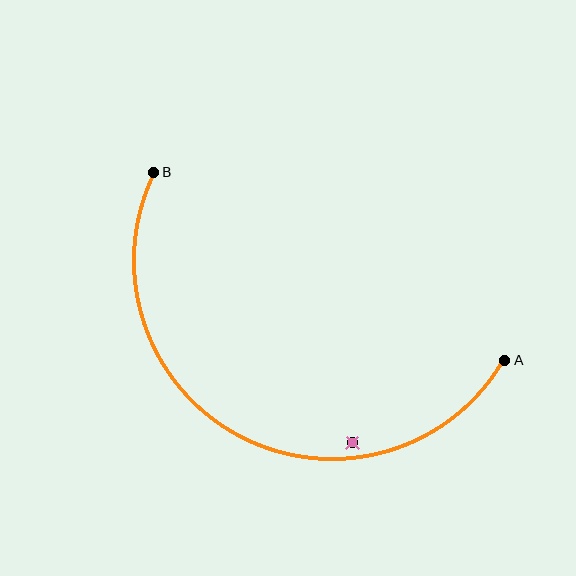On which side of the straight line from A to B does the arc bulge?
The arc bulges below the straight line connecting A and B.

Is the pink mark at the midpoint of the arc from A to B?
No — the pink mark does not lie on the arc at all. It sits slightly inside the curve.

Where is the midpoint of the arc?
The arc midpoint is the point on the curve farthest from the straight line joining A and B. It sits below that line.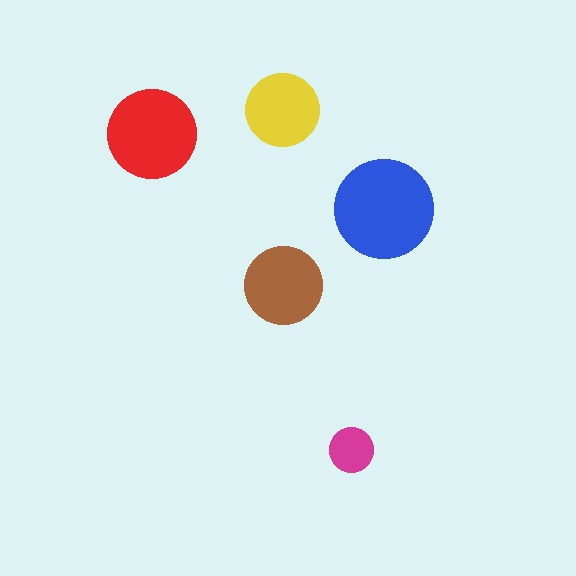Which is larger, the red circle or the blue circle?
The blue one.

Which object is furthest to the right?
The blue circle is rightmost.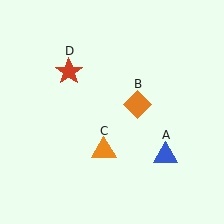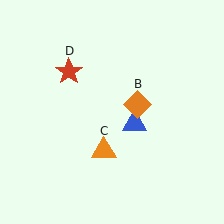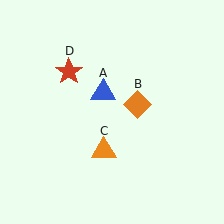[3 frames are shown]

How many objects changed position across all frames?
1 object changed position: blue triangle (object A).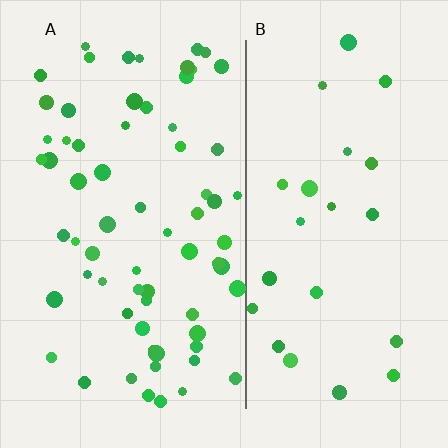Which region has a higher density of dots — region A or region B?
A (the left).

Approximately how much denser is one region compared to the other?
Approximately 2.8× — region A over region B.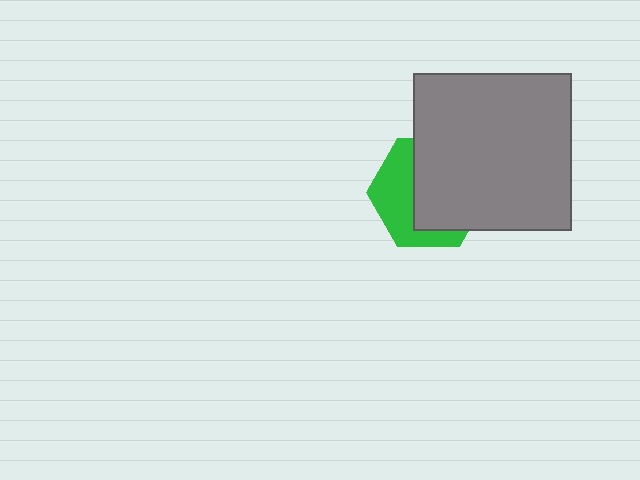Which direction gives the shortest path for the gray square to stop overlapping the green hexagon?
Moving toward the upper-right gives the shortest separation.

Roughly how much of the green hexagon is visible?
A small part of it is visible (roughly 42%).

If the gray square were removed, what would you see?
You would see the complete green hexagon.